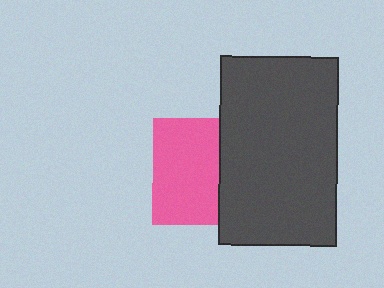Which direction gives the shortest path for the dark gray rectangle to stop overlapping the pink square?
Moving right gives the shortest separation.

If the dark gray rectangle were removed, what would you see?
You would see the complete pink square.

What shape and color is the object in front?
The object in front is a dark gray rectangle.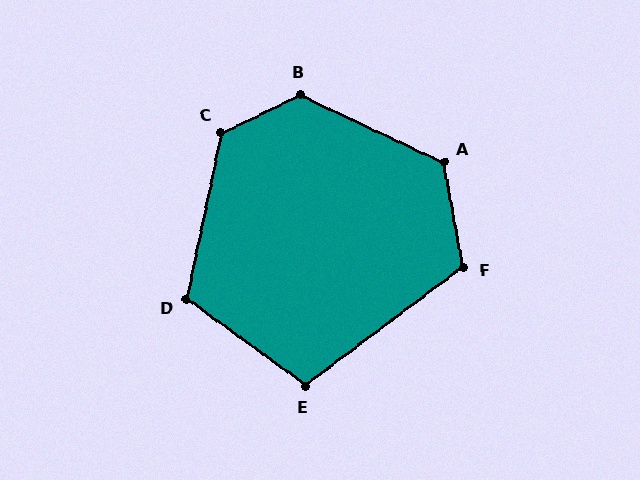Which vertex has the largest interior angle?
B, at approximately 130 degrees.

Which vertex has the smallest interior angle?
E, at approximately 107 degrees.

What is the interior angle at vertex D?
Approximately 114 degrees (obtuse).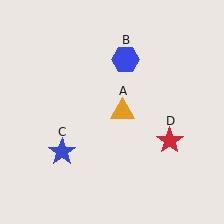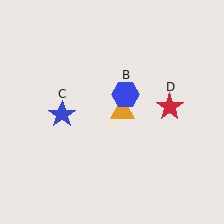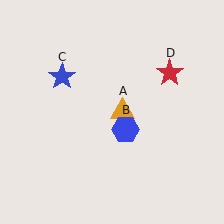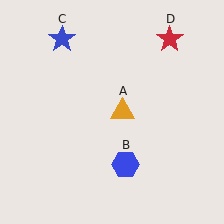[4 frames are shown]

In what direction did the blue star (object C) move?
The blue star (object C) moved up.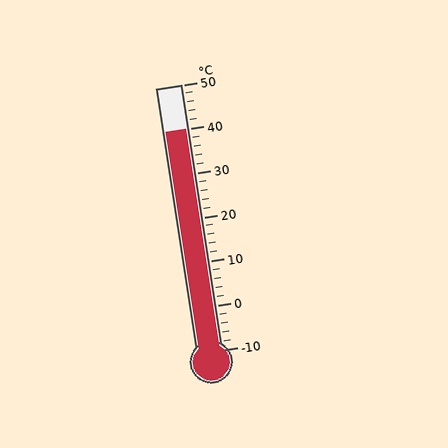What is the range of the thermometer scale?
The thermometer scale ranges from -10°C to 50°C.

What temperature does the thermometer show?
The thermometer shows approximately 40°C.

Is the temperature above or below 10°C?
The temperature is above 10°C.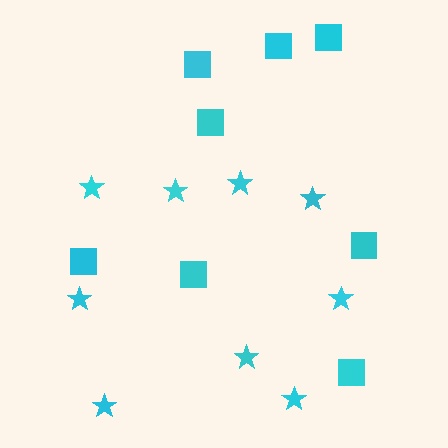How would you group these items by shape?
There are 2 groups: one group of squares (8) and one group of stars (9).